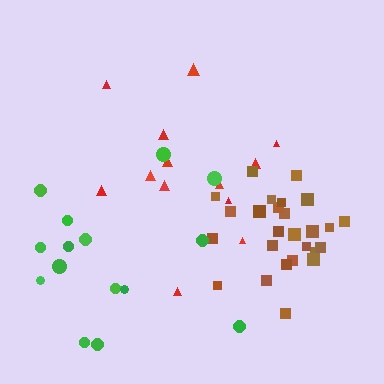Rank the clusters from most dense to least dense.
brown, red, green.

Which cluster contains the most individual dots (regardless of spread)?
Brown (26).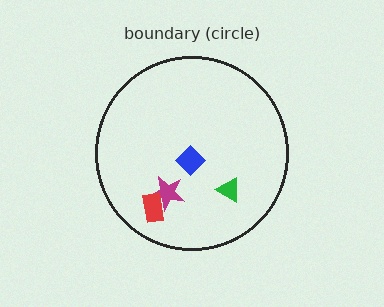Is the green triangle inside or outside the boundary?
Inside.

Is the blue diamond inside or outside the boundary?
Inside.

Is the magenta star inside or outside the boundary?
Inside.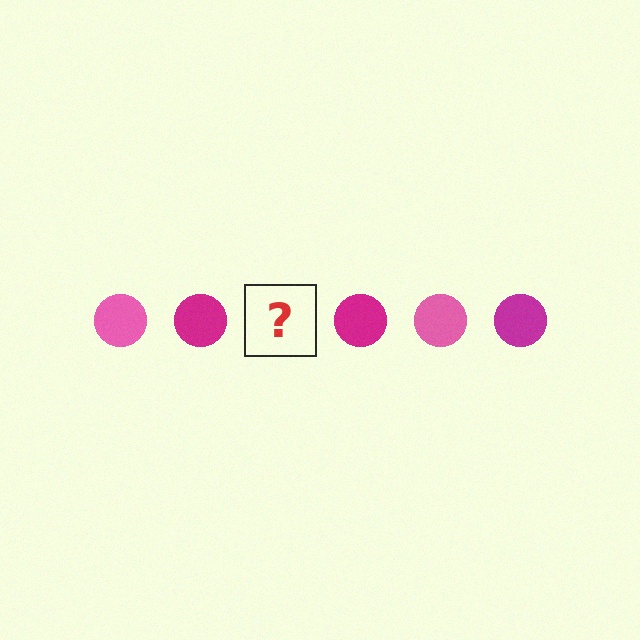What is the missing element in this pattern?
The missing element is a pink circle.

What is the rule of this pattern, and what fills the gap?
The rule is that the pattern cycles through pink, magenta circles. The gap should be filled with a pink circle.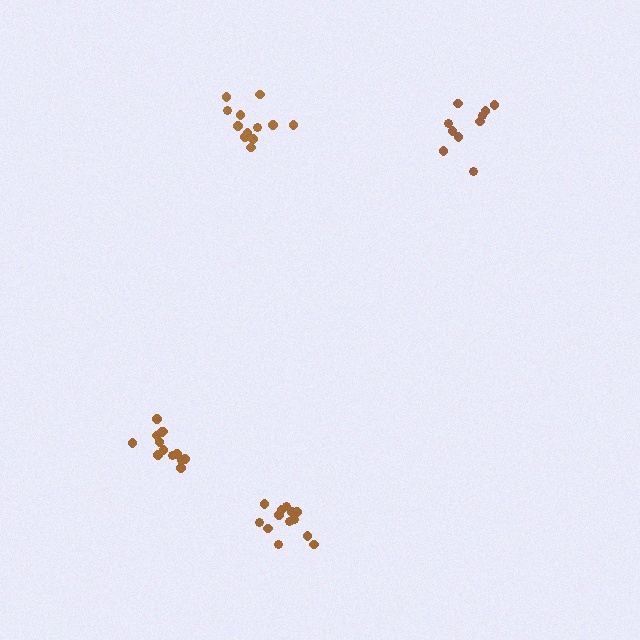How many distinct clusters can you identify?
There are 4 distinct clusters.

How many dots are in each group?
Group 1: 13 dots, Group 2: 12 dots, Group 3: 13 dots, Group 4: 10 dots (48 total).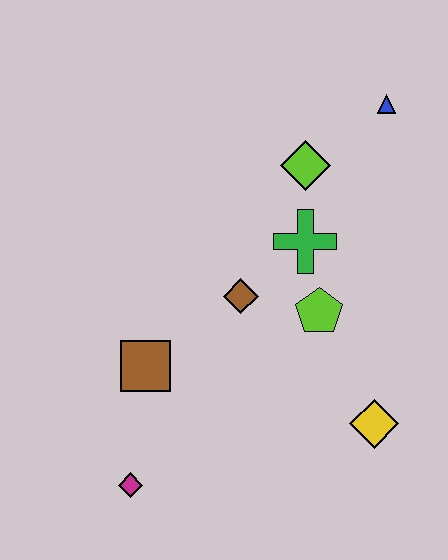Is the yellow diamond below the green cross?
Yes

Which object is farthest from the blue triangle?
The magenta diamond is farthest from the blue triangle.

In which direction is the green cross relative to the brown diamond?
The green cross is to the right of the brown diamond.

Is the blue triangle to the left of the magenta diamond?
No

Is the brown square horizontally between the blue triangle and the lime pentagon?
No